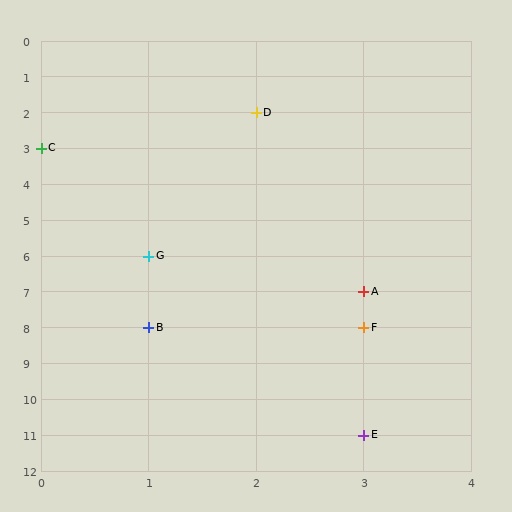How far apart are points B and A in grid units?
Points B and A are 2 columns and 1 row apart (about 2.2 grid units diagonally).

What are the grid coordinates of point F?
Point F is at grid coordinates (3, 8).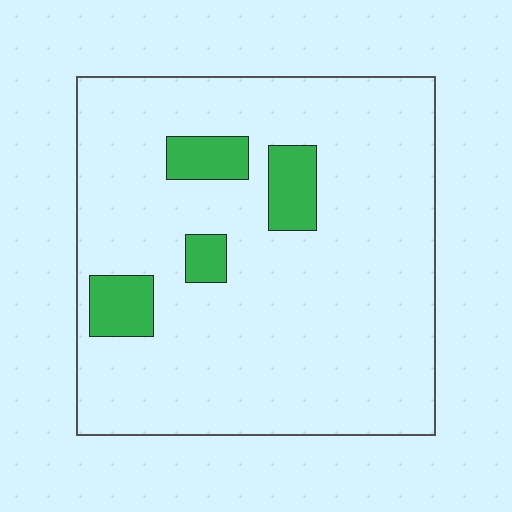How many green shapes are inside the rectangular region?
4.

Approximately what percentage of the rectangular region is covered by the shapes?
Approximately 10%.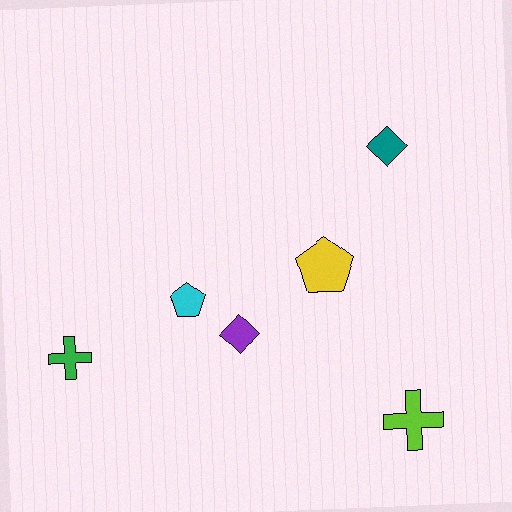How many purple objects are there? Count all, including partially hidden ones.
There is 1 purple object.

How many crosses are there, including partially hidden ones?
There are 2 crosses.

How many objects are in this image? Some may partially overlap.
There are 6 objects.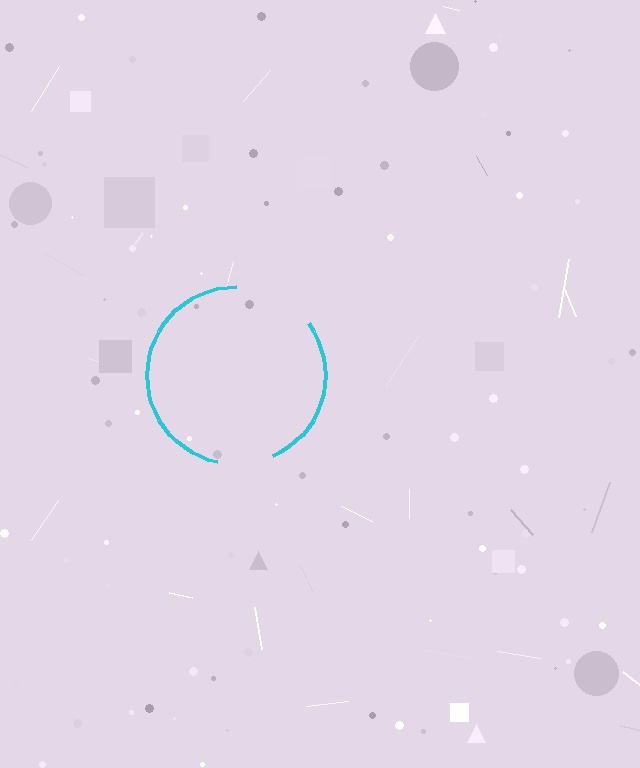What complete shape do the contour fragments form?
The contour fragments form a circle.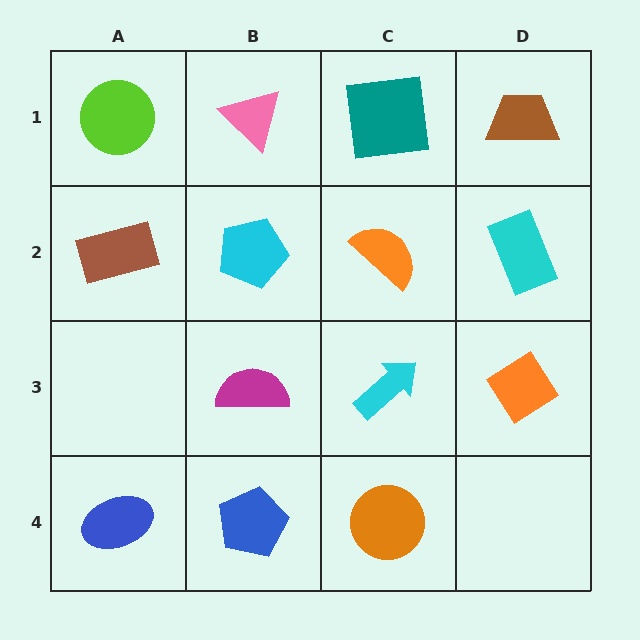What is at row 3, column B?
A magenta semicircle.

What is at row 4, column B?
A blue pentagon.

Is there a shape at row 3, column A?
No, that cell is empty.